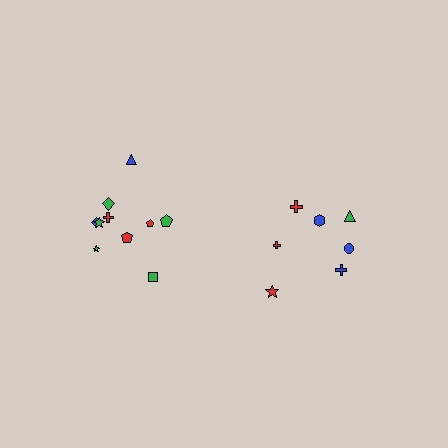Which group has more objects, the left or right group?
The left group.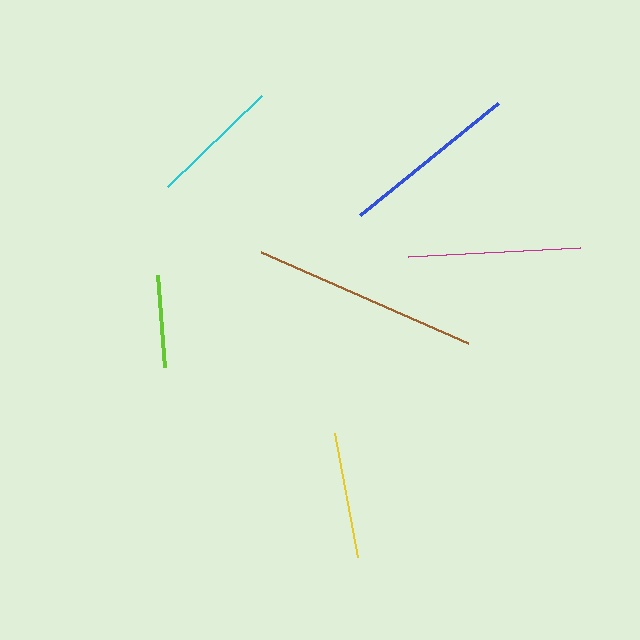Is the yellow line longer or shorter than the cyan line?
The cyan line is longer than the yellow line.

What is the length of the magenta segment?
The magenta segment is approximately 172 pixels long.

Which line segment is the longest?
The brown line is the longest at approximately 226 pixels.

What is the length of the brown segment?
The brown segment is approximately 226 pixels long.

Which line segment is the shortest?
The lime line is the shortest at approximately 92 pixels.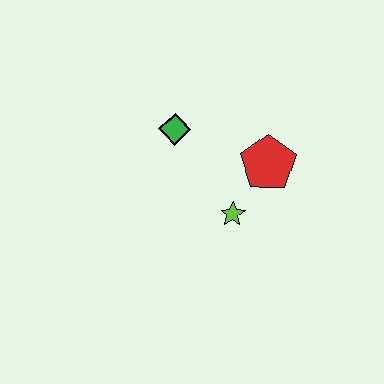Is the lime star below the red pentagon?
Yes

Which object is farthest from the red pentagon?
The green diamond is farthest from the red pentagon.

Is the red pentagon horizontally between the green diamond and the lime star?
No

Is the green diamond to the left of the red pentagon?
Yes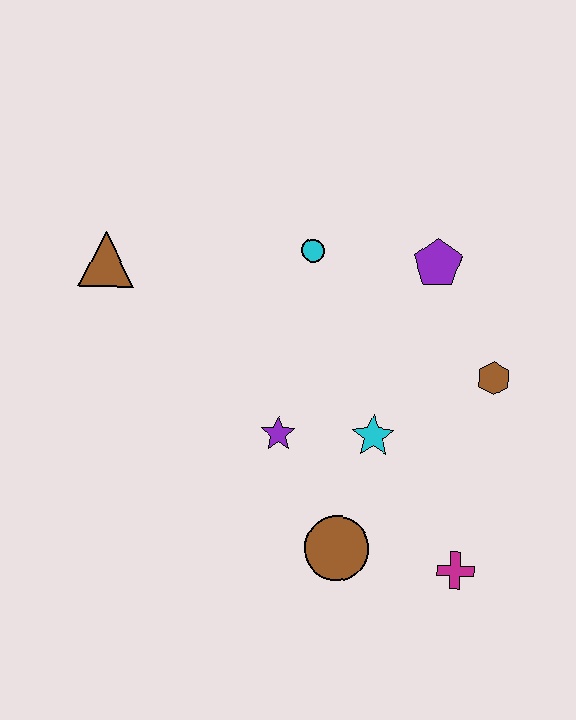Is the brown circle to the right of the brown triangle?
Yes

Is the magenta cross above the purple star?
No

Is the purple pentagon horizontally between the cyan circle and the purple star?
No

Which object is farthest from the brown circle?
The brown triangle is farthest from the brown circle.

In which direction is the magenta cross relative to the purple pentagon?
The magenta cross is below the purple pentagon.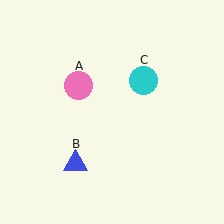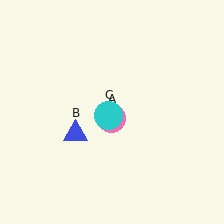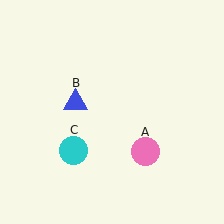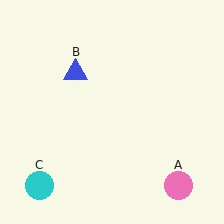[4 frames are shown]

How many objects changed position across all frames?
3 objects changed position: pink circle (object A), blue triangle (object B), cyan circle (object C).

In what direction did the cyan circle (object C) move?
The cyan circle (object C) moved down and to the left.